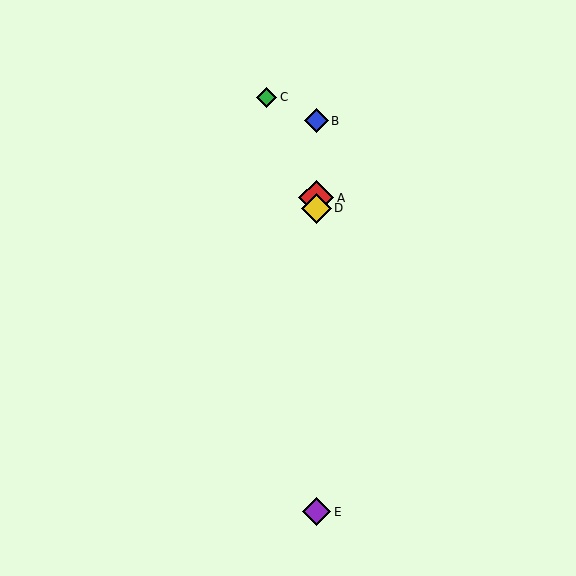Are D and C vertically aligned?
No, D is at x≈316 and C is at x≈267.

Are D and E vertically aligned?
Yes, both are at x≈316.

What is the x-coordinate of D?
Object D is at x≈316.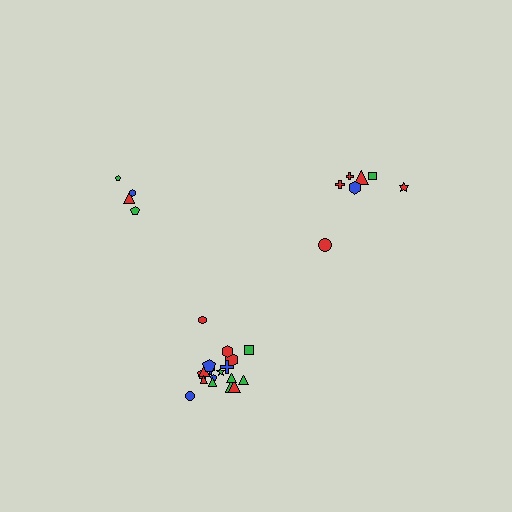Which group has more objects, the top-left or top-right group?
The top-right group.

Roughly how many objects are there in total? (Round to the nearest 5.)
Roughly 30 objects in total.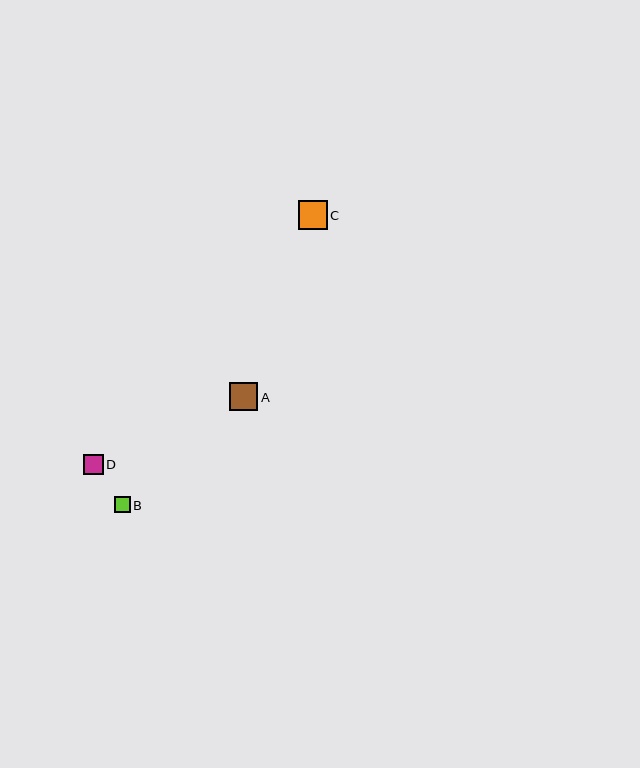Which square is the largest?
Square C is the largest with a size of approximately 29 pixels.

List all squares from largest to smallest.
From largest to smallest: C, A, D, B.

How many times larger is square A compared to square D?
Square A is approximately 1.4 times the size of square D.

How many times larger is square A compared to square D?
Square A is approximately 1.4 times the size of square D.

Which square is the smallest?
Square B is the smallest with a size of approximately 16 pixels.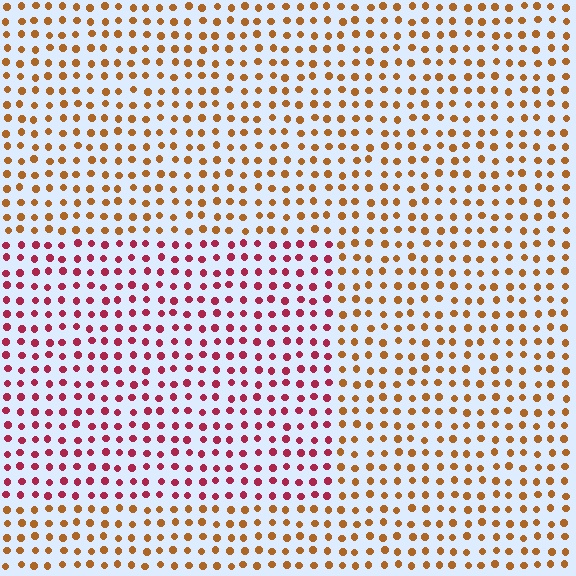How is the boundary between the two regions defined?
The boundary is defined purely by a slight shift in hue (about 47 degrees). Spacing, size, and orientation are identical on both sides.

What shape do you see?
I see a rectangle.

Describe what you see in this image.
The image is filled with small brown elements in a uniform arrangement. A rectangle-shaped region is visible where the elements are tinted to a slightly different hue, forming a subtle color boundary.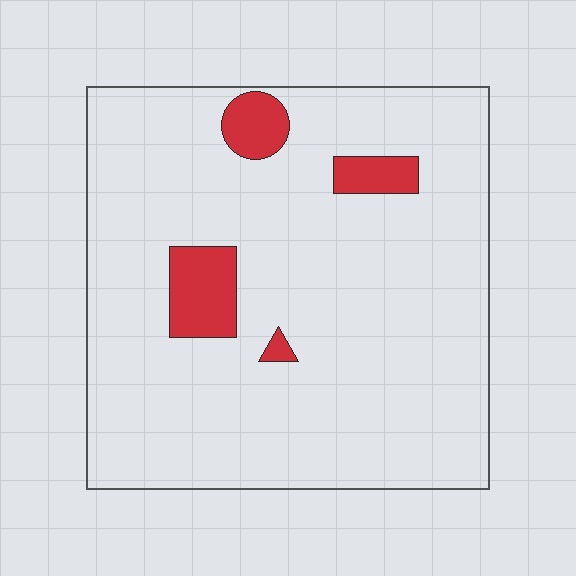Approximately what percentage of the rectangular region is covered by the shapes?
Approximately 10%.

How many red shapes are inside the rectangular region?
4.